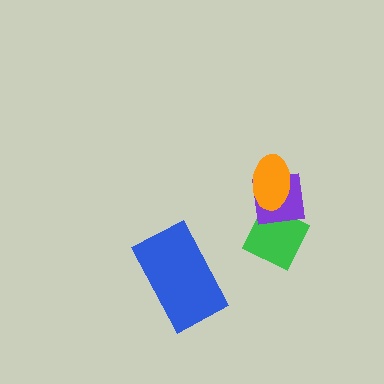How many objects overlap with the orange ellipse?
1 object overlaps with the orange ellipse.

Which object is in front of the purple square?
The orange ellipse is in front of the purple square.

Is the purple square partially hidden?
Yes, it is partially covered by another shape.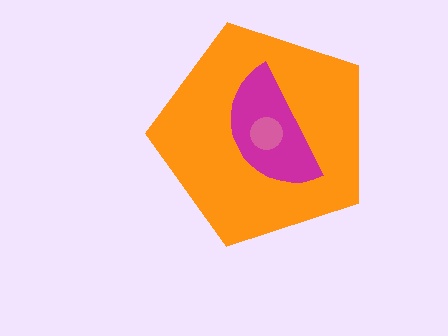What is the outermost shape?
The orange pentagon.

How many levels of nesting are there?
3.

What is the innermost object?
The pink circle.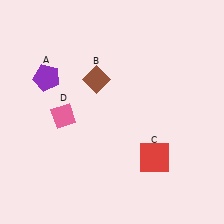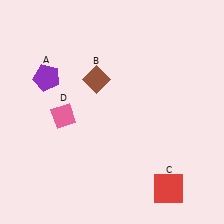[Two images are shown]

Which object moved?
The red square (C) moved down.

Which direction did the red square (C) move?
The red square (C) moved down.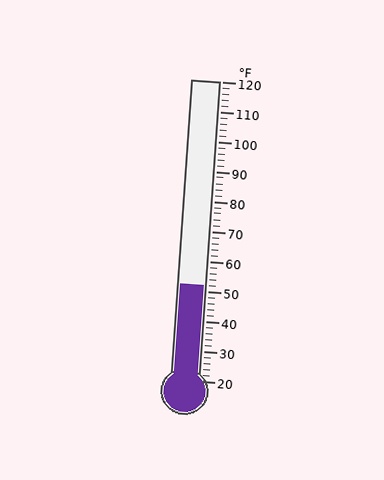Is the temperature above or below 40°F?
The temperature is above 40°F.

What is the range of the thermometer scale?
The thermometer scale ranges from 20°F to 120°F.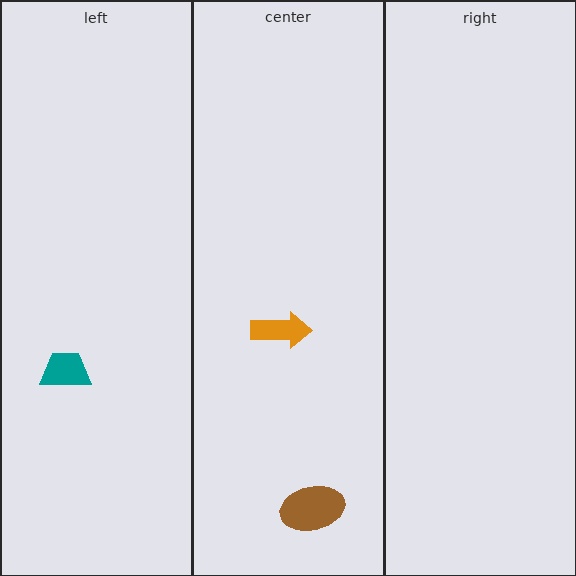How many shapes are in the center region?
2.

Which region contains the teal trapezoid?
The left region.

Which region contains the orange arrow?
The center region.